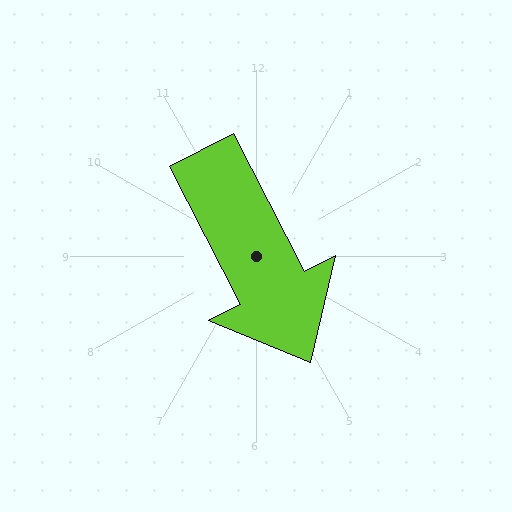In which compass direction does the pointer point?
Southeast.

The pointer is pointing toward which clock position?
Roughly 5 o'clock.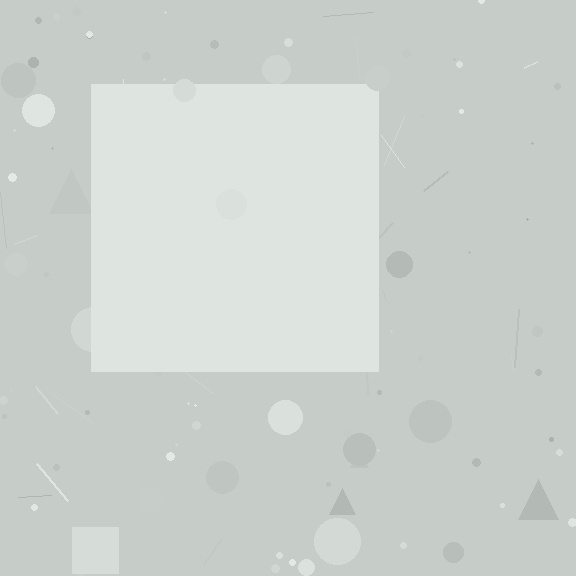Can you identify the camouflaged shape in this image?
The camouflaged shape is a square.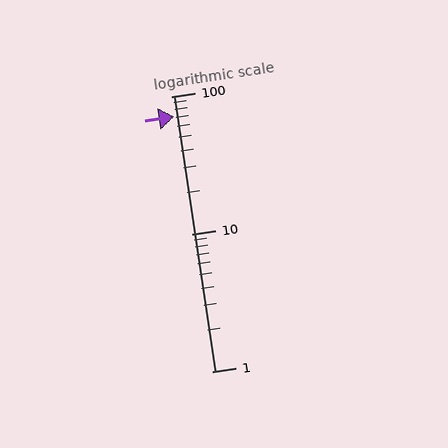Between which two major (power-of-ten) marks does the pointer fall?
The pointer is between 10 and 100.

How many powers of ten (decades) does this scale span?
The scale spans 2 decades, from 1 to 100.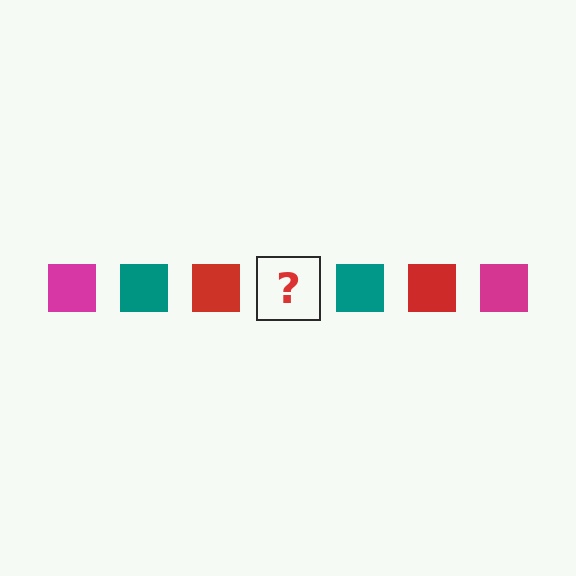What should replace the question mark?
The question mark should be replaced with a magenta square.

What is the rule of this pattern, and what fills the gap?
The rule is that the pattern cycles through magenta, teal, red squares. The gap should be filled with a magenta square.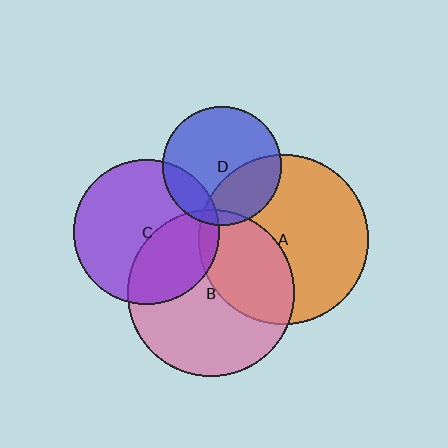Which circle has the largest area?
Circle A (orange).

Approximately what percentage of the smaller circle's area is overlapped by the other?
Approximately 35%.